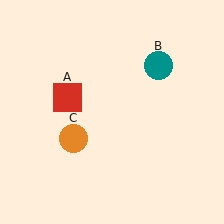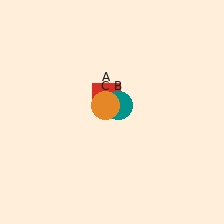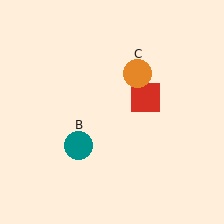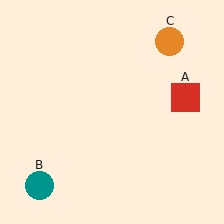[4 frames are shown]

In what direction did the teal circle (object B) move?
The teal circle (object B) moved down and to the left.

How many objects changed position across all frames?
3 objects changed position: red square (object A), teal circle (object B), orange circle (object C).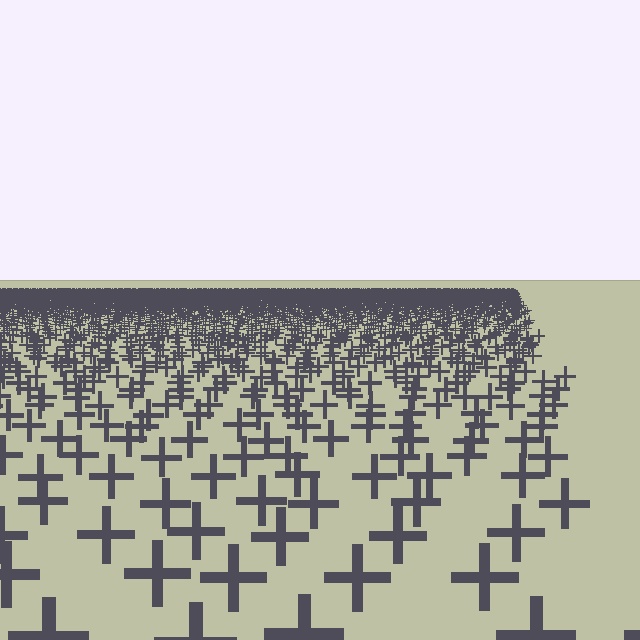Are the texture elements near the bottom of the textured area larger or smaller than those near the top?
Larger. Near the bottom, elements are closer to the viewer and appear at a bigger on-screen size.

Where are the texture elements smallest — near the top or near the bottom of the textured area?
Near the top.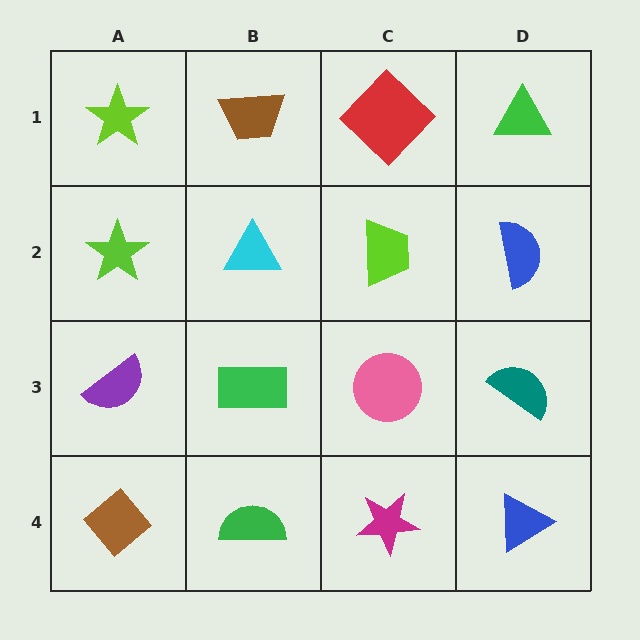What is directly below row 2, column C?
A pink circle.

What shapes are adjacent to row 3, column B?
A cyan triangle (row 2, column B), a green semicircle (row 4, column B), a purple semicircle (row 3, column A), a pink circle (row 3, column C).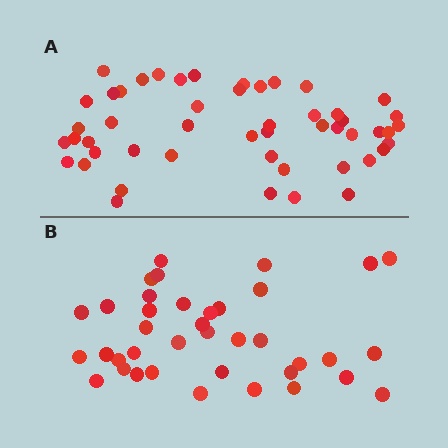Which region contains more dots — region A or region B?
Region A (the top region) has more dots.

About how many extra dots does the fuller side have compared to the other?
Region A has roughly 12 or so more dots than region B.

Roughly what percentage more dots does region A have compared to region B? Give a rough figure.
About 30% more.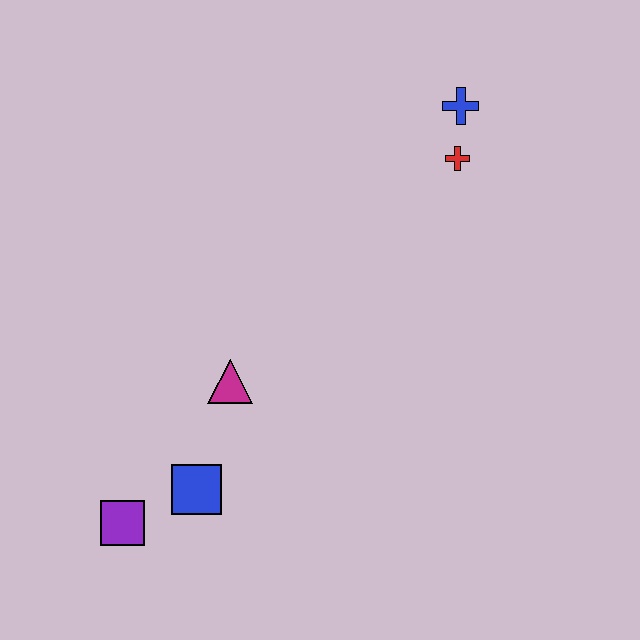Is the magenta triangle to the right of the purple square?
Yes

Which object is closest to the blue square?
The purple square is closest to the blue square.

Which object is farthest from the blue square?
The blue cross is farthest from the blue square.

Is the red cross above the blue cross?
No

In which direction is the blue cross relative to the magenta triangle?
The blue cross is above the magenta triangle.